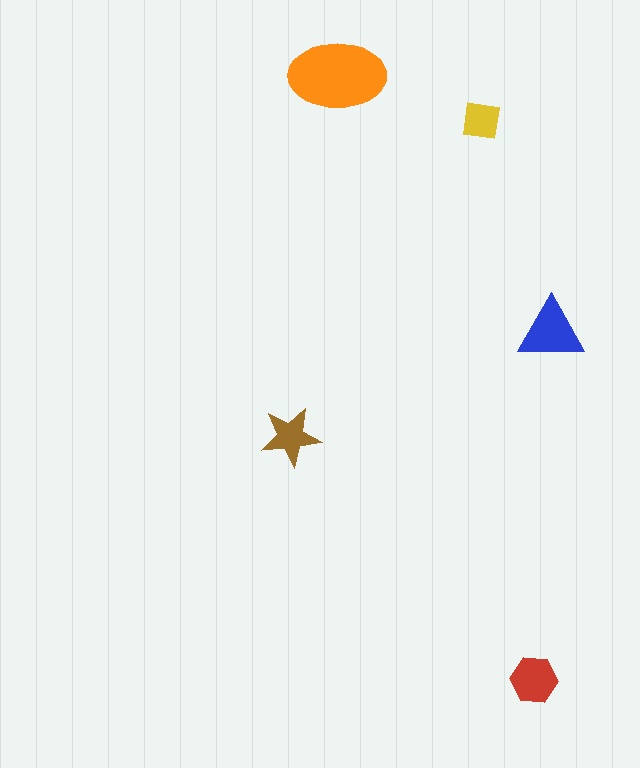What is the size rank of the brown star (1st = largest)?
4th.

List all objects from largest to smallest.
The orange ellipse, the blue triangle, the red hexagon, the brown star, the yellow square.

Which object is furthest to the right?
The blue triangle is rightmost.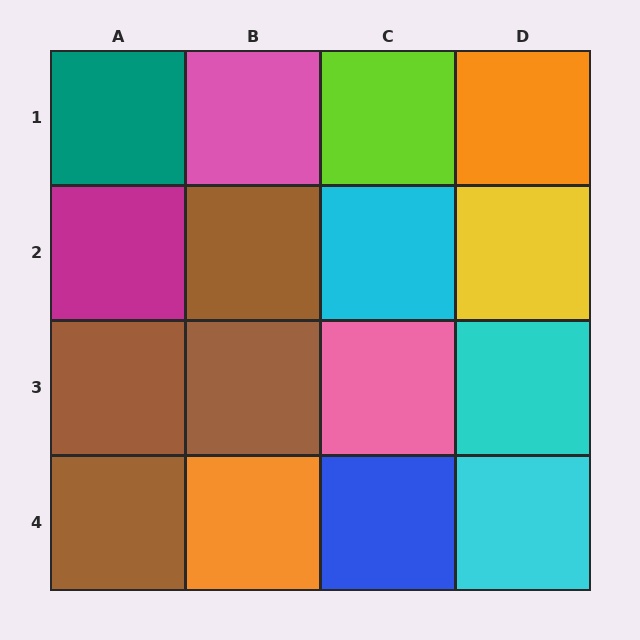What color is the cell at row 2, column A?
Magenta.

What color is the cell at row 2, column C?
Cyan.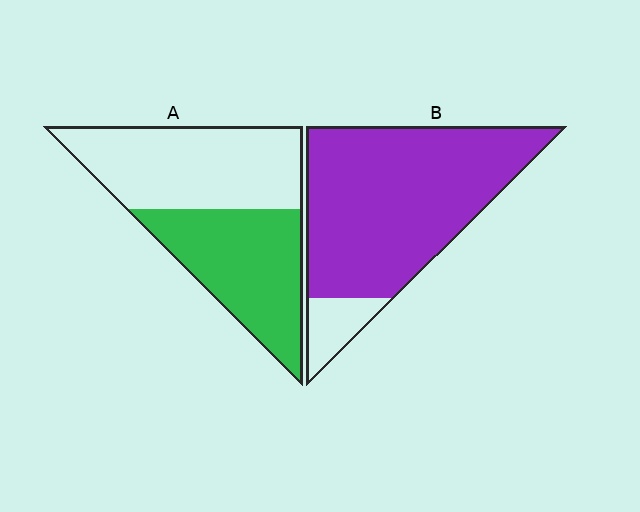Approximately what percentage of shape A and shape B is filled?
A is approximately 45% and B is approximately 90%.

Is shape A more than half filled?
Roughly half.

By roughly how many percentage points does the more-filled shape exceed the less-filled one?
By roughly 40 percentage points (B over A).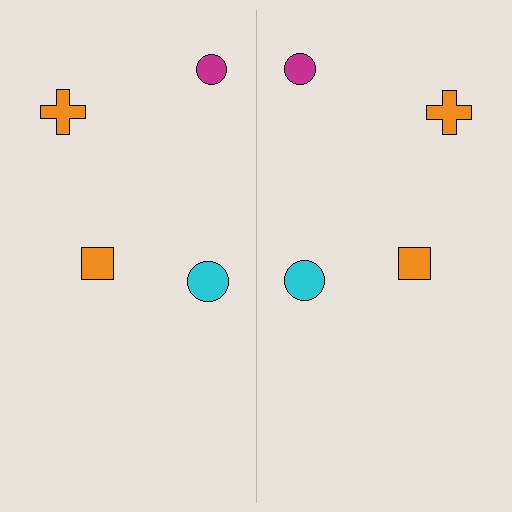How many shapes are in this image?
There are 8 shapes in this image.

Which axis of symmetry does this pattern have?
The pattern has a vertical axis of symmetry running through the center of the image.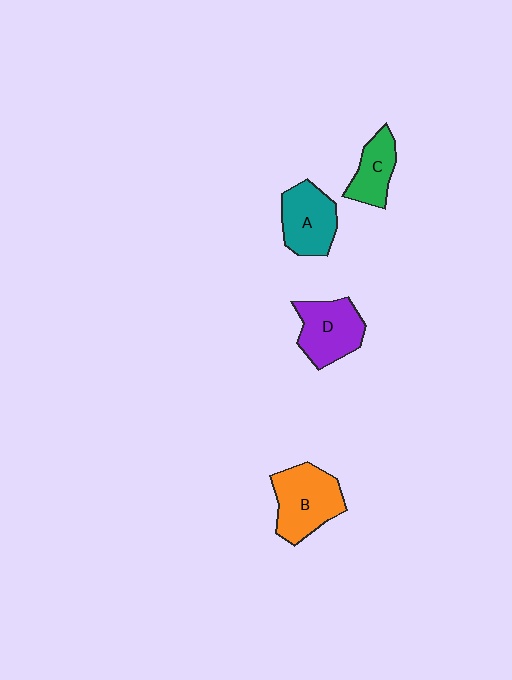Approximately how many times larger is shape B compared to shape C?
Approximately 1.6 times.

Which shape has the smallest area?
Shape C (green).